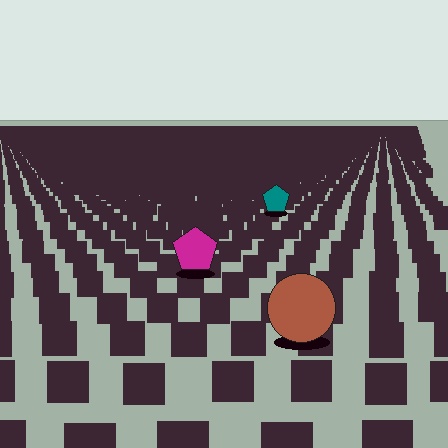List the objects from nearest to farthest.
From nearest to farthest: the brown circle, the magenta pentagon, the teal pentagon.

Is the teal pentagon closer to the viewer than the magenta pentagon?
No. The magenta pentagon is closer — you can tell from the texture gradient: the ground texture is coarser near it.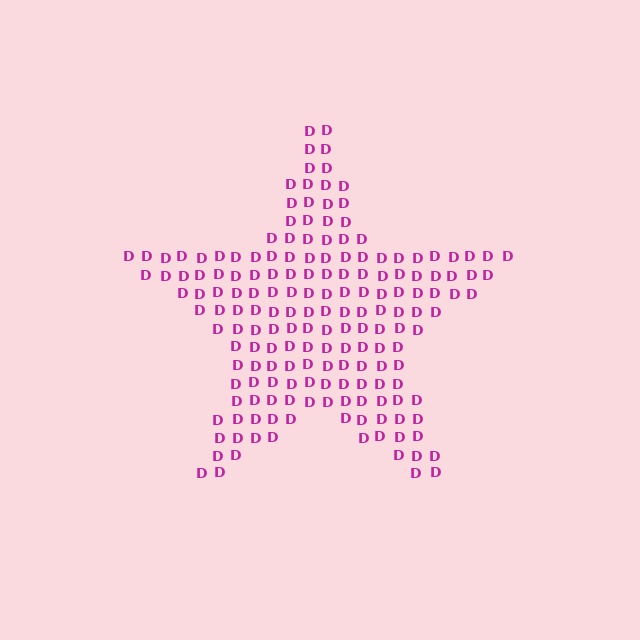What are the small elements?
The small elements are letter D's.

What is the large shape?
The large shape is a star.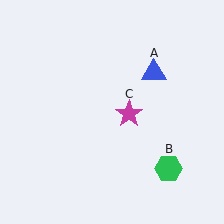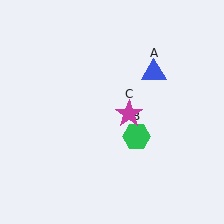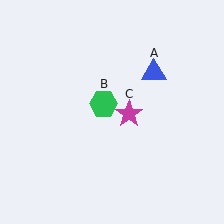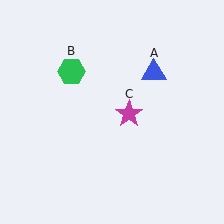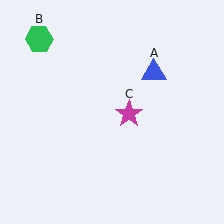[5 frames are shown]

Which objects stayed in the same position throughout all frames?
Blue triangle (object A) and magenta star (object C) remained stationary.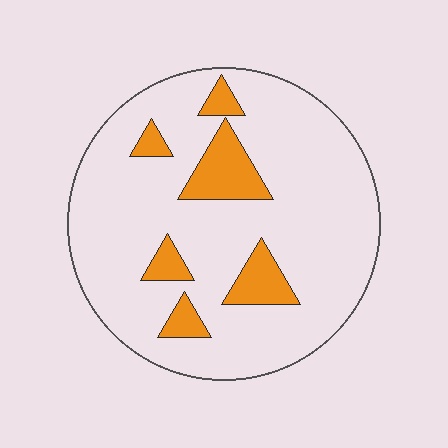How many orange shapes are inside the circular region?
6.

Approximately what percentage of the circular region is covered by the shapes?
Approximately 15%.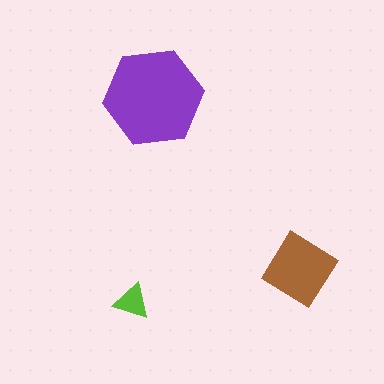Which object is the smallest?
The lime triangle.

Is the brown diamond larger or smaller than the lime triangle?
Larger.